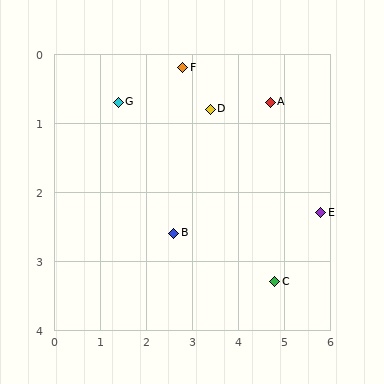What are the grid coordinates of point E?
Point E is at approximately (5.8, 2.3).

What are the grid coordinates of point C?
Point C is at approximately (4.8, 3.3).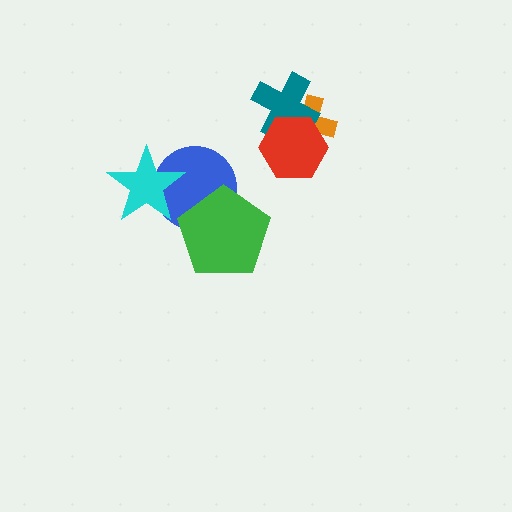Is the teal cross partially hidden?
Yes, it is partially covered by another shape.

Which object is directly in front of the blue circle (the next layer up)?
The green pentagon is directly in front of the blue circle.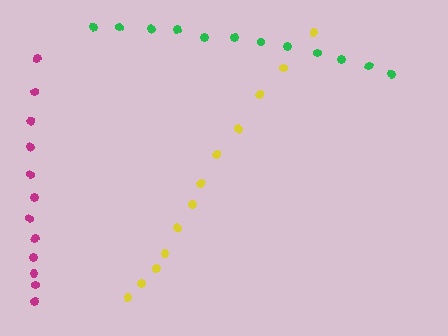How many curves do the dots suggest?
There are 3 distinct paths.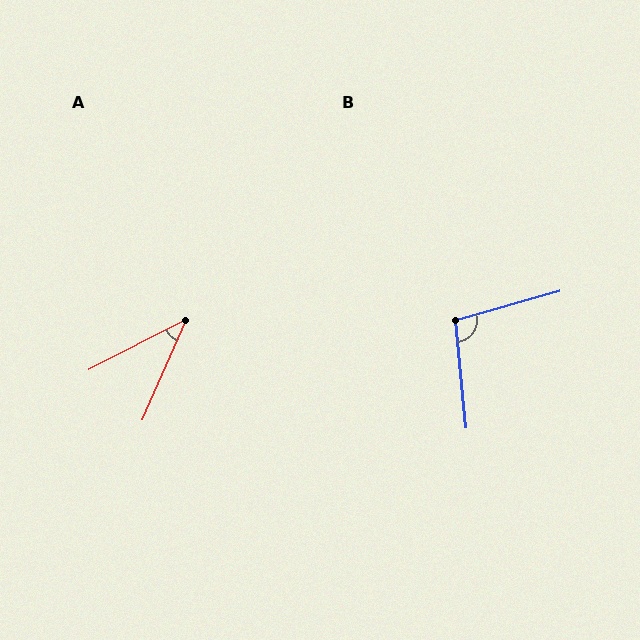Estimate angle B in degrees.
Approximately 100 degrees.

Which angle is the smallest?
A, at approximately 39 degrees.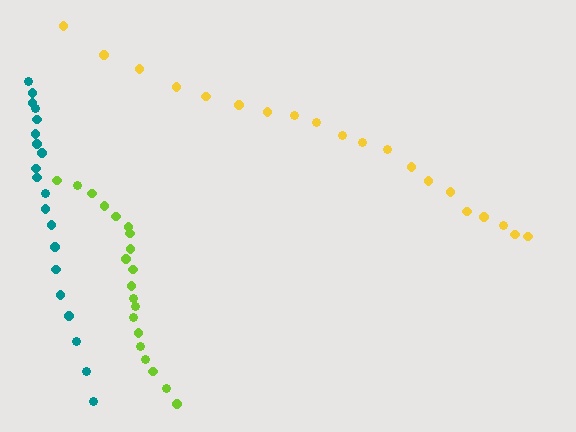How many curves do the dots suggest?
There are 3 distinct paths.